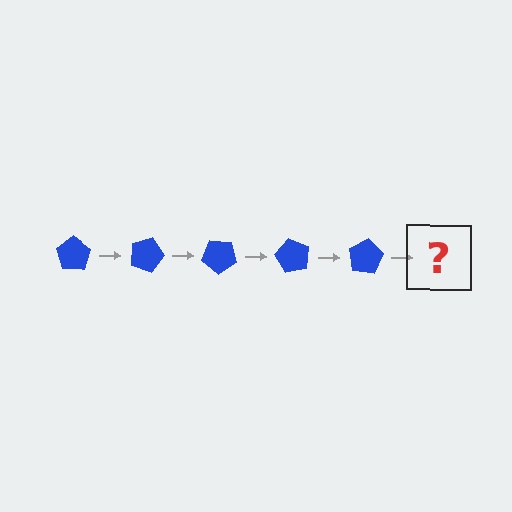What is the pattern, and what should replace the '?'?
The pattern is that the pentagon rotates 20 degrees each step. The '?' should be a blue pentagon rotated 100 degrees.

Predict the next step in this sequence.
The next step is a blue pentagon rotated 100 degrees.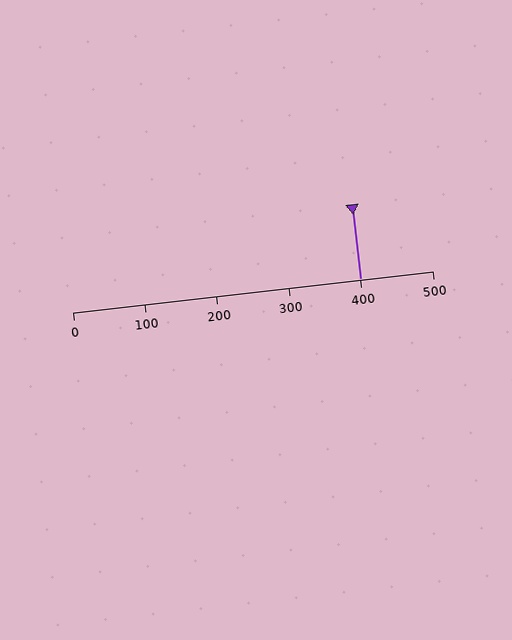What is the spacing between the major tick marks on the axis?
The major ticks are spaced 100 apart.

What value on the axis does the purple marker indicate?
The marker indicates approximately 400.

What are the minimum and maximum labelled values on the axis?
The axis runs from 0 to 500.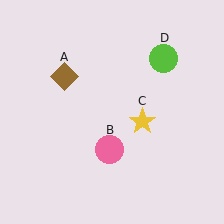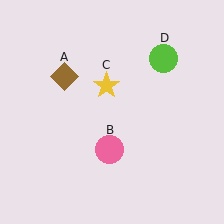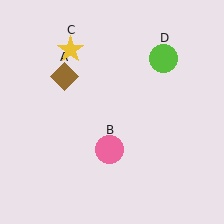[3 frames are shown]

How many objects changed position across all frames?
1 object changed position: yellow star (object C).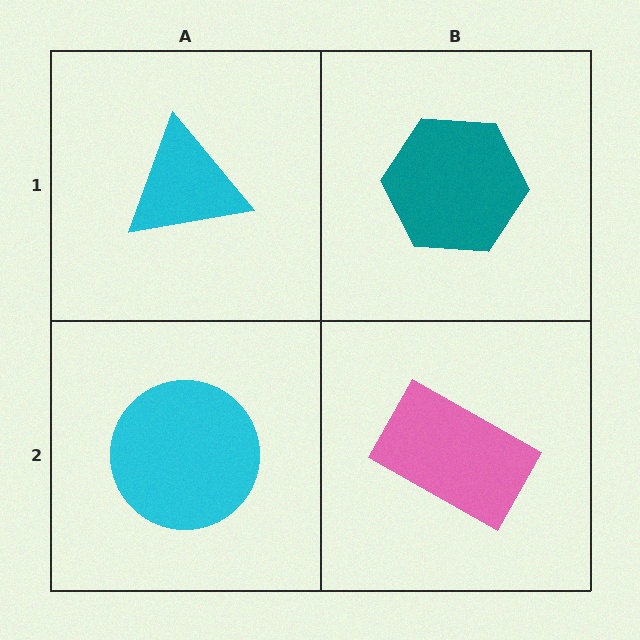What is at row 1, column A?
A cyan triangle.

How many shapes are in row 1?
2 shapes.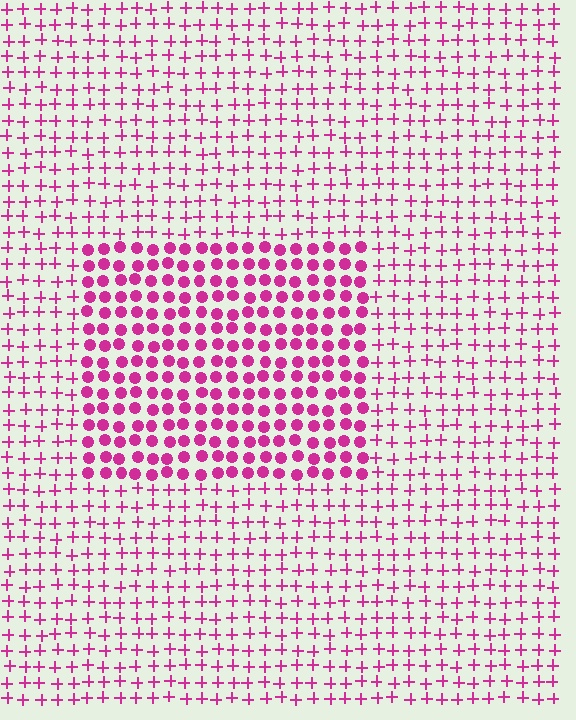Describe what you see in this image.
The image is filled with small magenta elements arranged in a uniform grid. A rectangle-shaped region contains circles, while the surrounding area contains plus signs. The boundary is defined purely by the change in element shape.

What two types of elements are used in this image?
The image uses circles inside the rectangle region and plus signs outside it.